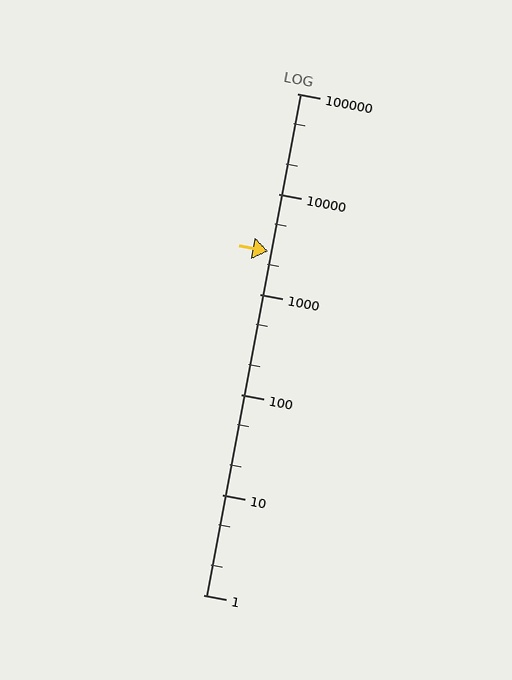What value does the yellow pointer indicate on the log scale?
The pointer indicates approximately 2700.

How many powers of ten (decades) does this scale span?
The scale spans 5 decades, from 1 to 100000.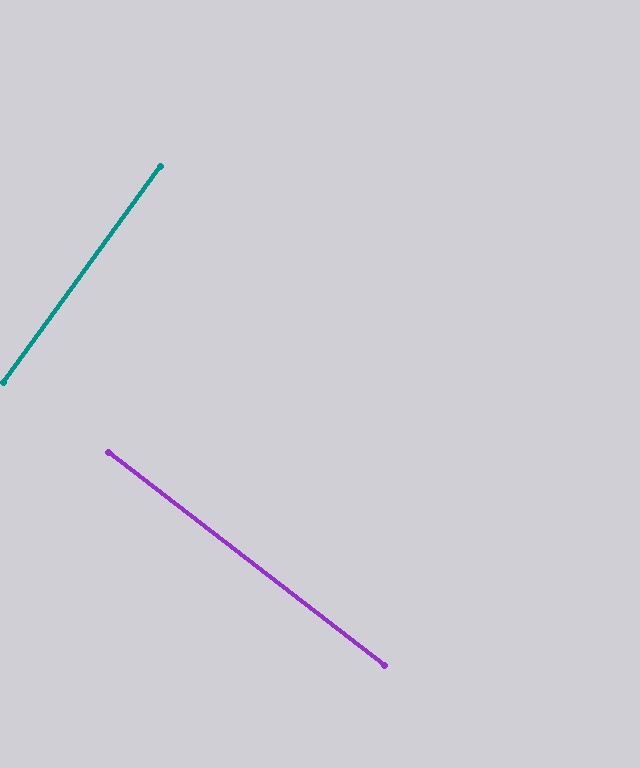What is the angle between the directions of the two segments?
Approximately 88 degrees.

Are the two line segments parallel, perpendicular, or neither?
Perpendicular — they meet at approximately 88°.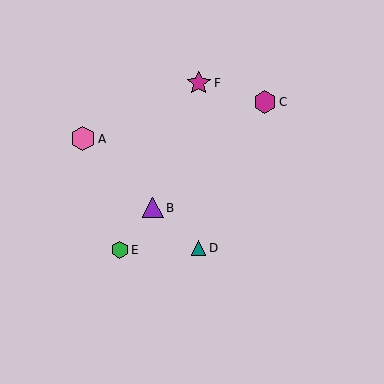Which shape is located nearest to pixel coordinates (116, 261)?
The green hexagon (labeled E) at (120, 250) is nearest to that location.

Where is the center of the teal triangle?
The center of the teal triangle is at (198, 248).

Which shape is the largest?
The pink hexagon (labeled A) is the largest.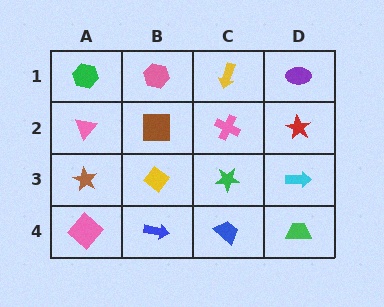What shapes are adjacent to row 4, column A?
A brown star (row 3, column A), a blue arrow (row 4, column B).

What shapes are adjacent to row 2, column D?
A purple ellipse (row 1, column D), a cyan arrow (row 3, column D), a pink cross (row 2, column C).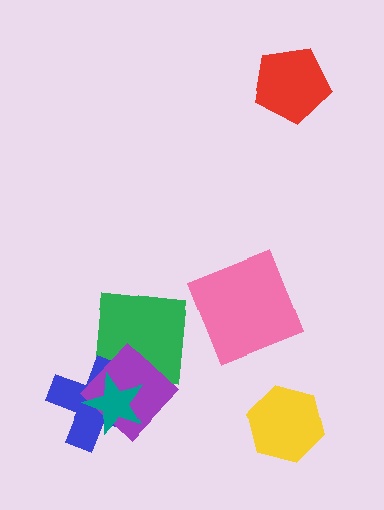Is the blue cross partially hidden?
Yes, it is partially covered by another shape.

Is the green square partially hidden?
Yes, it is partially covered by another shape.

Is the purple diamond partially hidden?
Yes, it is partially covered by another shape.